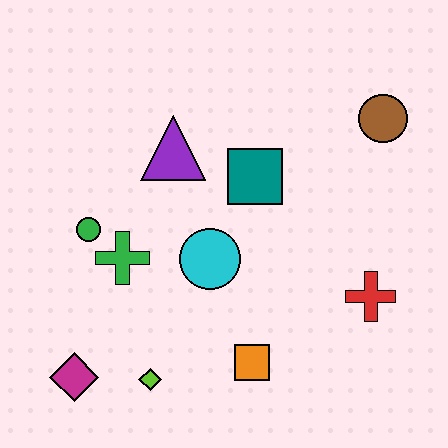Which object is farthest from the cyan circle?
The brown circle is farthest from the cyan circle.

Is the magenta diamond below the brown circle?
Yes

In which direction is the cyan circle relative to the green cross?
The cyan circle is to the right of the green cross.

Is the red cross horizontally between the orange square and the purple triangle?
No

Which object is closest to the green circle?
The green cross is closest to the green circle.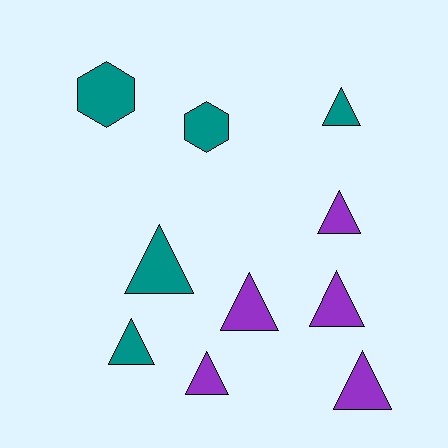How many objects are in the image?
There are 10 objects.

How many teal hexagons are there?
There are 2 teal hexagons.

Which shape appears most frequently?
Triangle, with 8 objects.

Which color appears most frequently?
Teal, with 5 objects.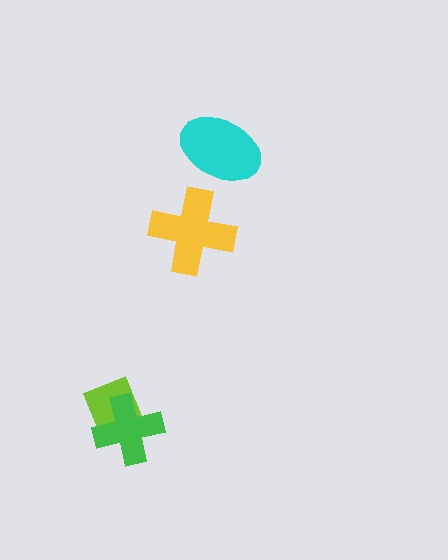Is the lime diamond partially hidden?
Yes, it is partially covered by another shape.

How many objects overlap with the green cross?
1 object overlaps with the green cross.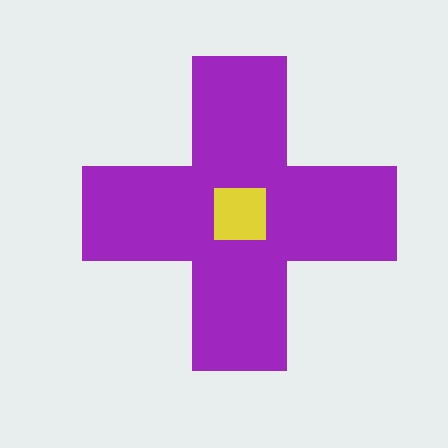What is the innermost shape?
The yellow square.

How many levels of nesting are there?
2.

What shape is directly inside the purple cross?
The yellow square.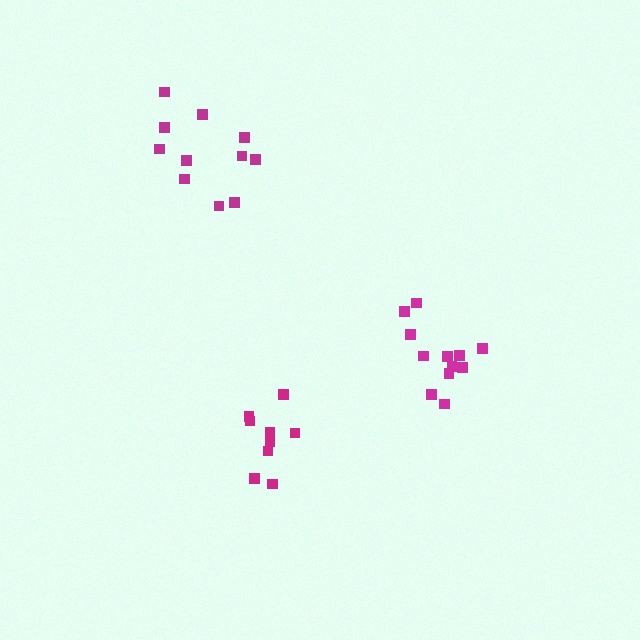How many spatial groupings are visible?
There are 3 spatial groupings.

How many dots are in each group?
Group 1: 12 dots, Group 2: 11 dots, Group 3: 9 dots (32 total).